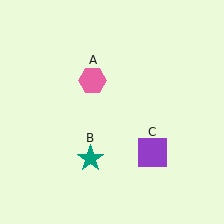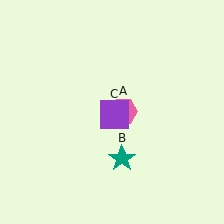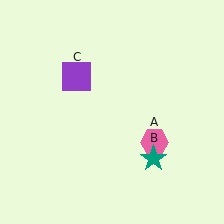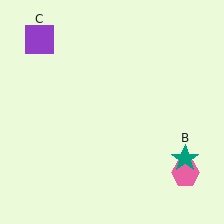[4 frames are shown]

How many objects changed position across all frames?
3 objects changed position: pink hexagon (object A), teal star (object B), purple square (object C).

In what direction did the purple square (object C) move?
The purple square (object C) moved up and to the left.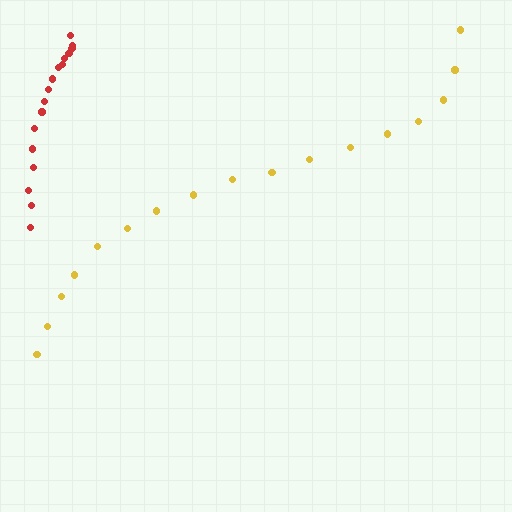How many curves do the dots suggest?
There are 2 distinct paths.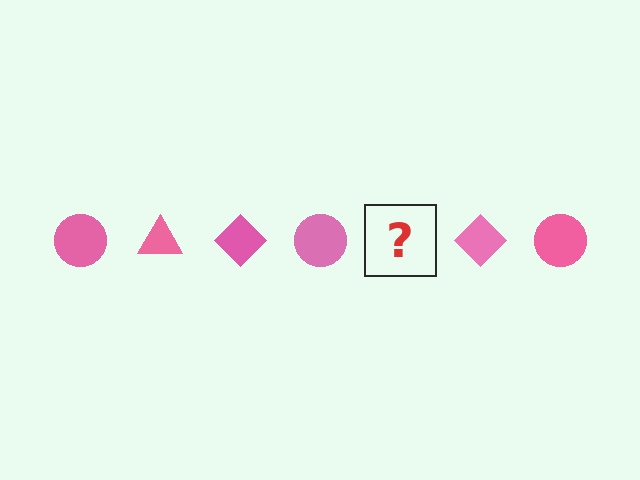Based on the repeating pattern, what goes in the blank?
The blank should be a pink triangle.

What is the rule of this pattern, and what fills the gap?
The rule is that the pattern cycles through circle, triangle, diamond shapes in pink. The gap should be filled with a pink triangle.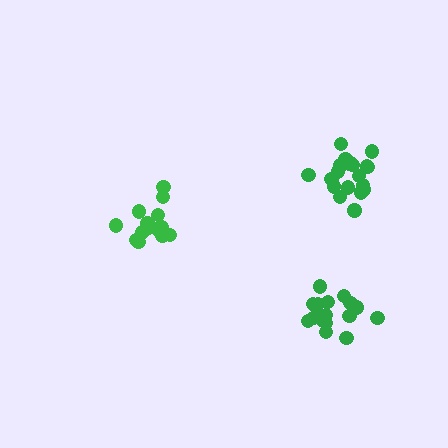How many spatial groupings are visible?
There are 3 spatial groupings.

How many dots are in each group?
Group 1: 21 dots, Group 2: 15 dots, Group 3: 17 dots (53 total).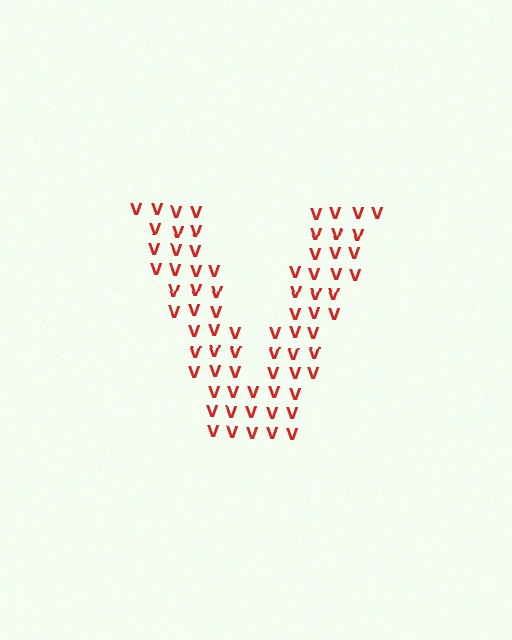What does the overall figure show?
The overall figure shows the letter V.